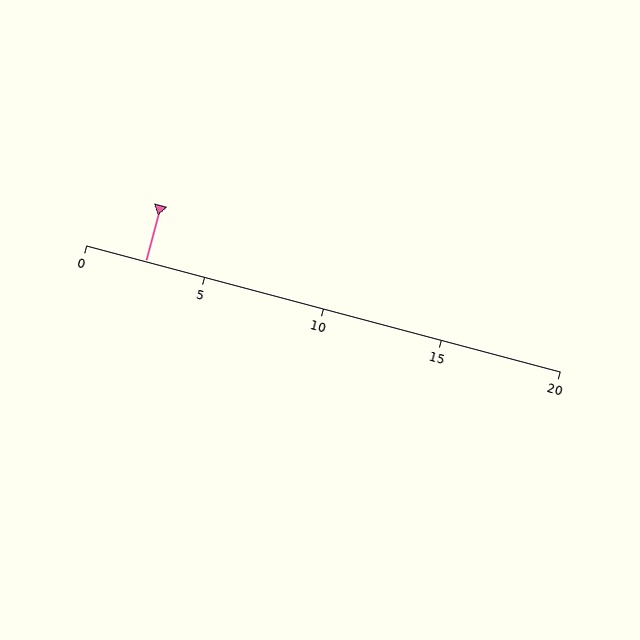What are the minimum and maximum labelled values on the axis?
The axis runs from 0 to 20.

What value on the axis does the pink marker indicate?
The marker indicates approximately 2.5.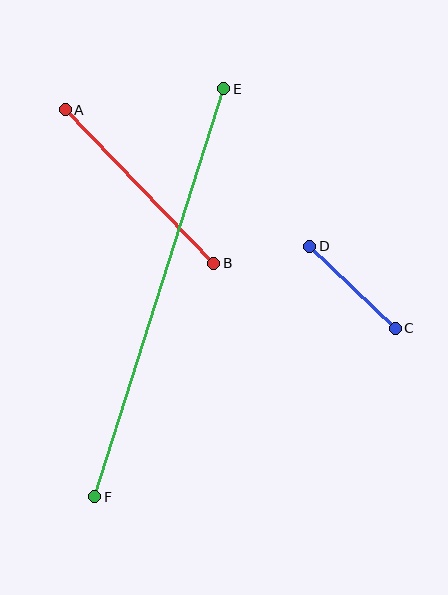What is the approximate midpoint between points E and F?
The midpoint is at approximately (159, 293) pixels.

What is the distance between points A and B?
The distance is approximately 213 pixels.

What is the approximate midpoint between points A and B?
The midpoint is at approximately (139, 187) pixels.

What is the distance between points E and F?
The distance is approximately 428 pixels.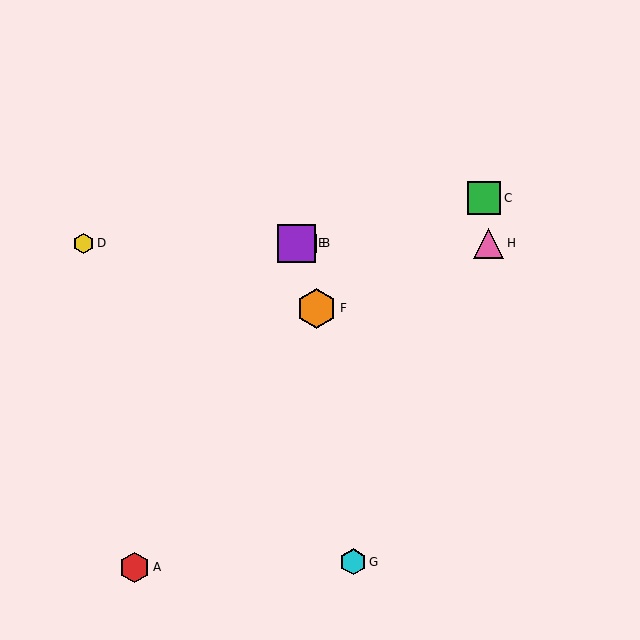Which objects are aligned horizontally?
Objects B, D, E, H are aligned horizontally.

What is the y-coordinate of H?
Object H is at y≈243.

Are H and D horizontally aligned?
Yes, both are at y≈243.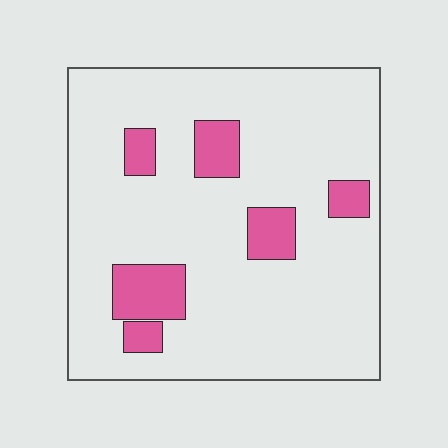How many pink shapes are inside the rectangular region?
6.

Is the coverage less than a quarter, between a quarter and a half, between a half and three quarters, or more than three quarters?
Less than a quarter.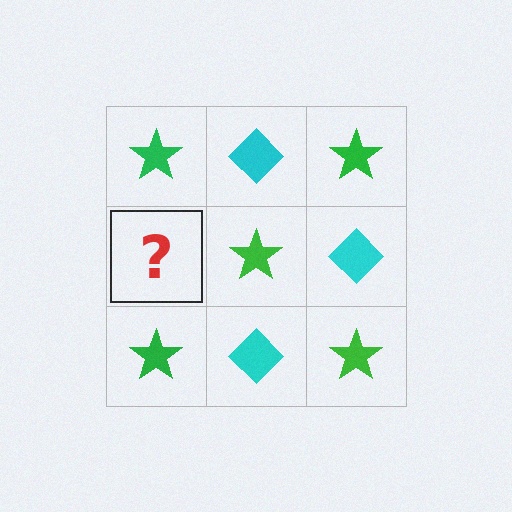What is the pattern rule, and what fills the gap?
The rule is that it alternates green star and cyan diamond in a checkerboard pattern. The gap should be filled with a cyan diamond.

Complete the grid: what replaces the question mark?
The question mark should be replaced with a cyan diamond.